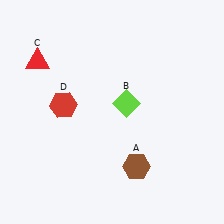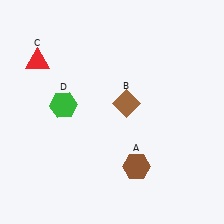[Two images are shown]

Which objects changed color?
B changed from lime to brown. D changed from red to green.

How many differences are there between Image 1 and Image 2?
There are 2 differences between the two images.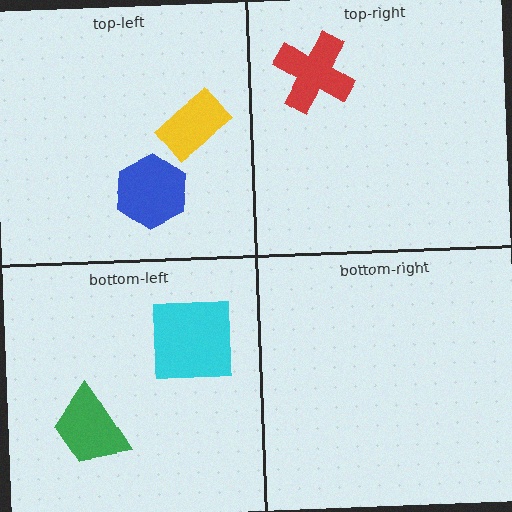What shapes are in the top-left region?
The yellow rectangle, the blue hexagon.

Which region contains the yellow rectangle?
The top-left region.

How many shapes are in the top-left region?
2.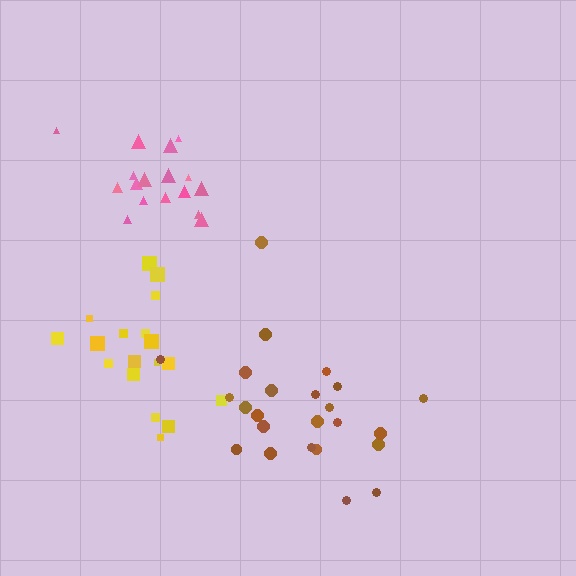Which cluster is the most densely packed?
Yellow.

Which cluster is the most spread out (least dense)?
Pink.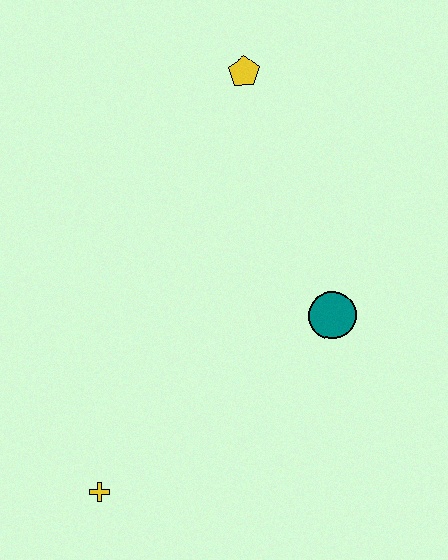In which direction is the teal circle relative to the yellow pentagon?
The teal circle is below the yellow pentagon.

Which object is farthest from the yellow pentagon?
The yellow cross is farthest from the yellow pentagon.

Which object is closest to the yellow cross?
The teal circle is closest to the yellow cross.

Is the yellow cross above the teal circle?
No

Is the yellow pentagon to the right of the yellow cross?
Yes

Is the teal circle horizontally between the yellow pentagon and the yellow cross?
No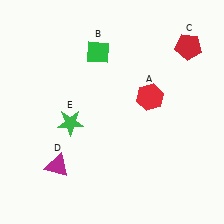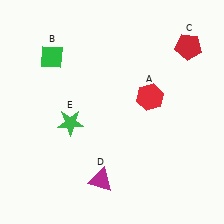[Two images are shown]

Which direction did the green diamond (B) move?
The green diamond (B) moved left.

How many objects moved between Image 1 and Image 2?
2 objects moved between the two images.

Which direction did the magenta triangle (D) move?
The magenta triangle (D) moved right.